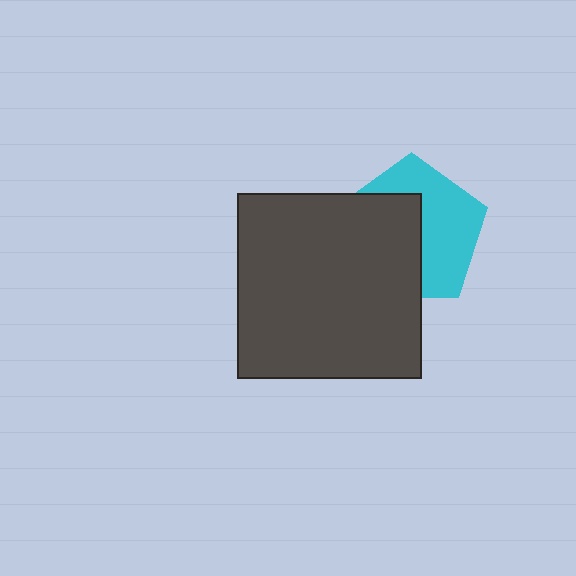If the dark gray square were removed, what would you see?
You would see the complete cyan pentagon.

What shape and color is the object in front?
The object in front is a dark gray square.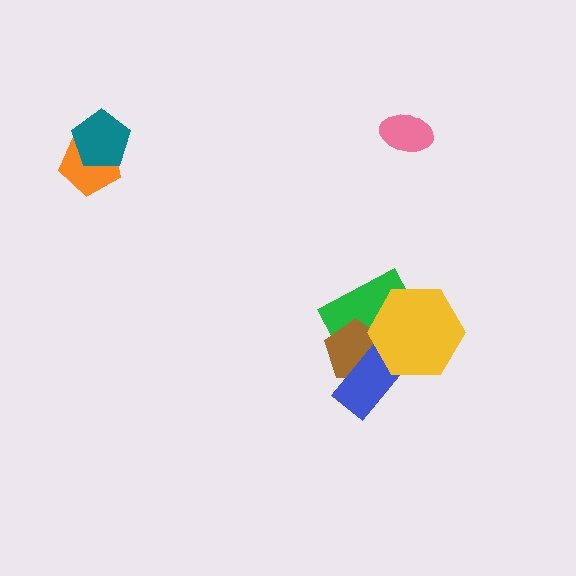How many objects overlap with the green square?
3 objects overlap with the green square.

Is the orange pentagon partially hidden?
Yes, it is partially covered by another shape.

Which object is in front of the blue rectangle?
The yellow hexagon is in front of the blue rectangle.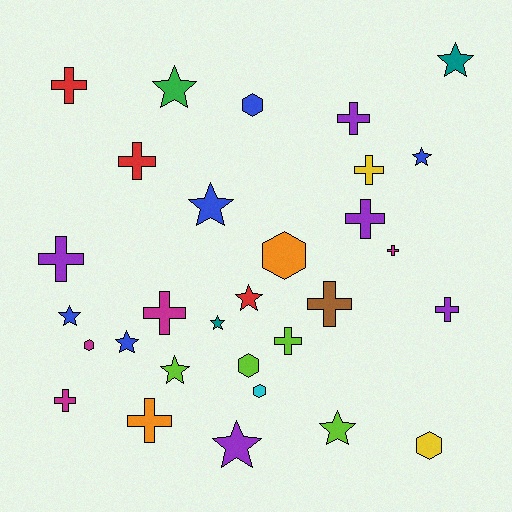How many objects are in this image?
There are 30 objects.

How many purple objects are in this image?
There are 5 purple objects.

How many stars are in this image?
There are 11 stars.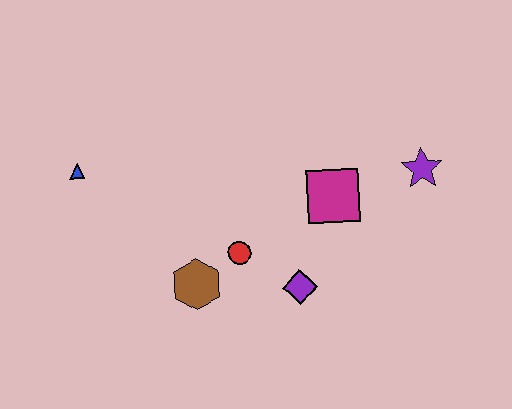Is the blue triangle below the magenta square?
No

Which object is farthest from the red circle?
The purple star is farthest from the red circle.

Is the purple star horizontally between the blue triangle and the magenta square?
No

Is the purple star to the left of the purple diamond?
No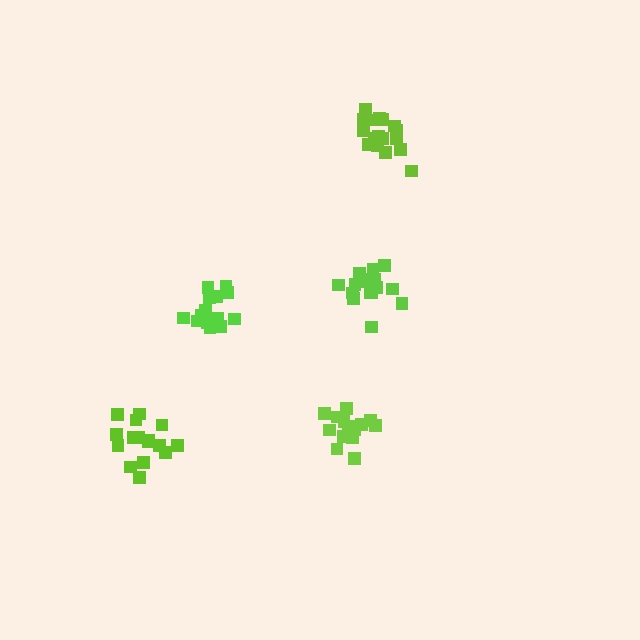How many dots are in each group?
Group 1: 14 dots, Group 2: 16 dots, Group 3: 17 dots, Group 4: 16 dots, Group 5: 19 dots (82 total).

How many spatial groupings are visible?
There are 5 spatial groupings.